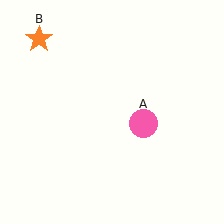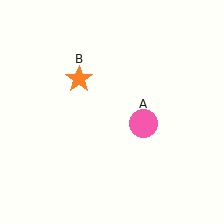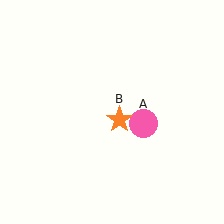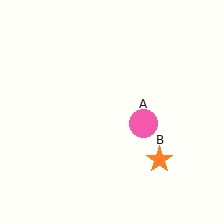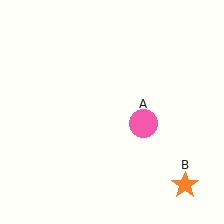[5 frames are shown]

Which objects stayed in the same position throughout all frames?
Pink circle (object A) remained stationary.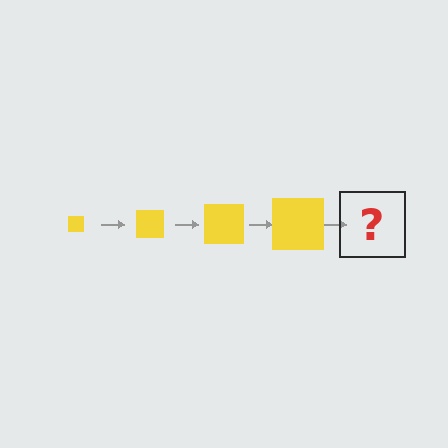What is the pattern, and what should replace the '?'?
The pattern is that the square gets progressively larger each step. The '?' should be a yellow square, larger than the previous one.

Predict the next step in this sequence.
The next step is a yellow square, larger than the previous one.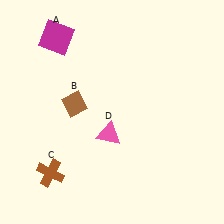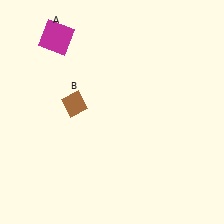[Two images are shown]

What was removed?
The brown cross (C), the pink triangle (D) were removed in Image 2.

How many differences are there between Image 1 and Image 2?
There are 2 differences between the two images.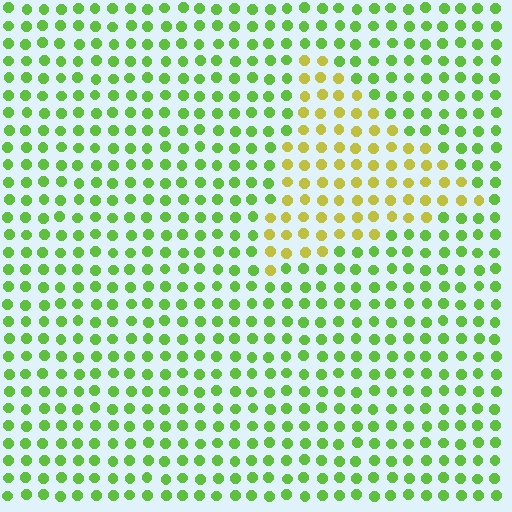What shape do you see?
I see a triangle.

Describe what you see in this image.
The image is filled with small lime elements in a uniform arrangement. A triangle-shaped region is visible where the elements are tinted to a slightly different hue, forming a subtle color boundary.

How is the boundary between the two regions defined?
The boundary is defined purely by a slight shift in hue (about 45 degrees). Spacing, size, and orientation are identical on both sides.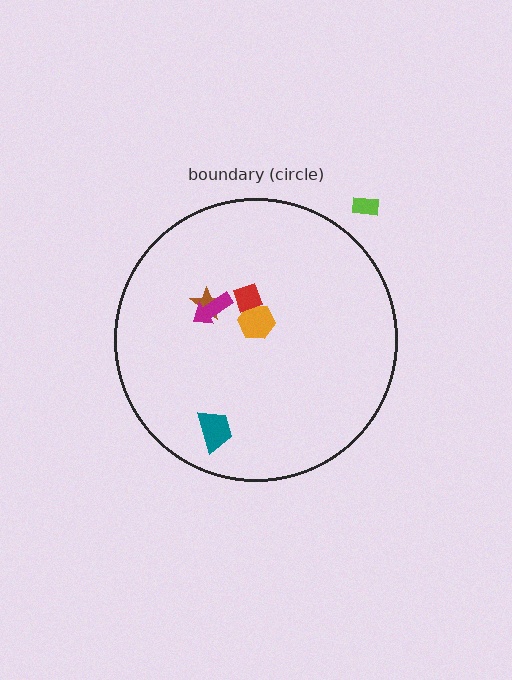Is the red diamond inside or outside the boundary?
Inside.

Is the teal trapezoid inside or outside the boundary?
Inside.